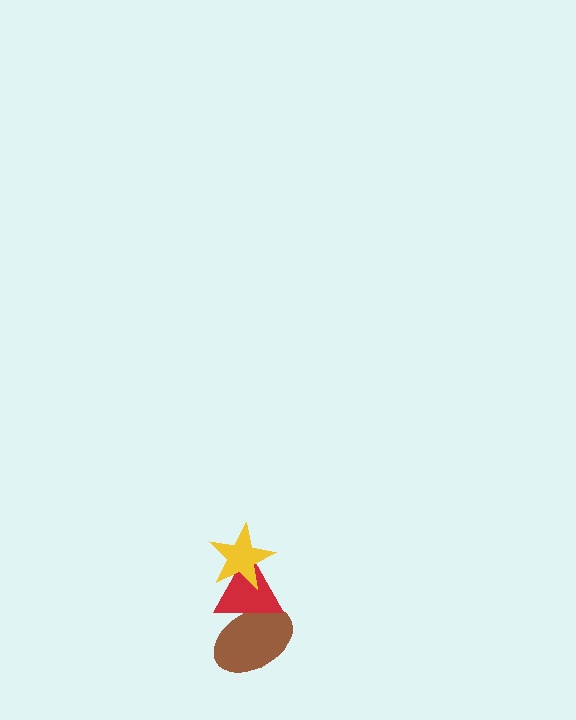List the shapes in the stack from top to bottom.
From top to bottom: the yellow star, the red triangle, the brown ellipse.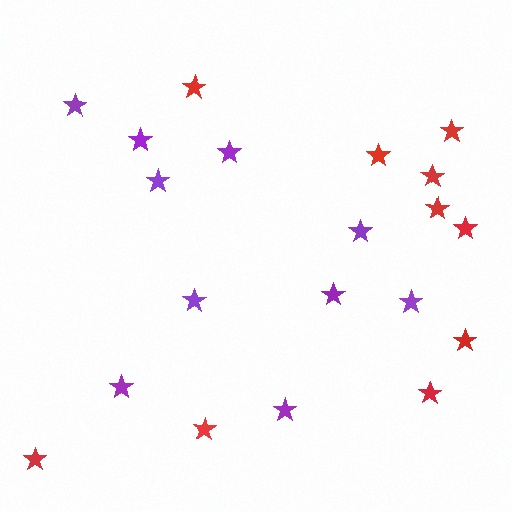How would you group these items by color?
There are 2 groups: one group of purple stars (10) and one group of red stars (10).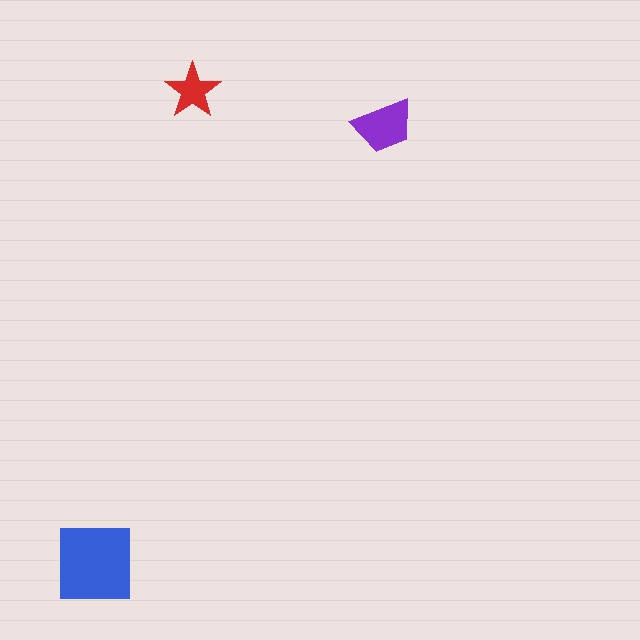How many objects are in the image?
There are 3 objects in the image.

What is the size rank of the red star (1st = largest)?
3rd.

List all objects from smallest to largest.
The red star, the purple trapezoid, the blue square.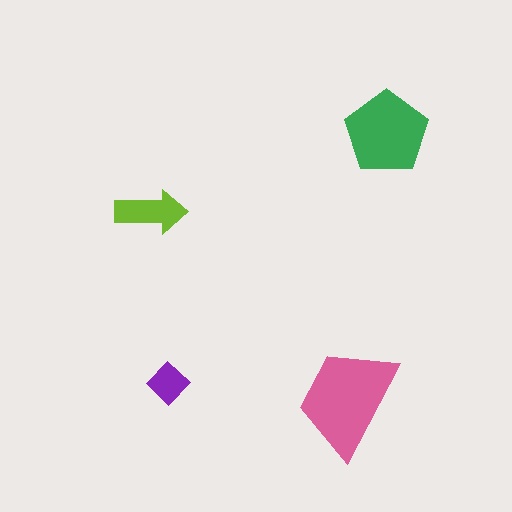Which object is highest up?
The green pentagon is topmost.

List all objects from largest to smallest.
The pink trapezoid, the green pentagon, the lime arrow, the purple diamond.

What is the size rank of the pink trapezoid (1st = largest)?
1st.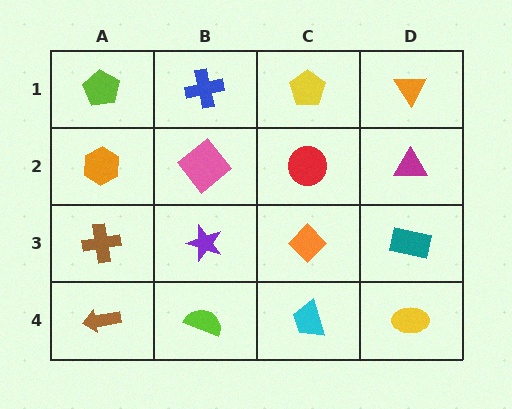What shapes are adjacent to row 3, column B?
A pink diamond (row 2, column B), a lime semicircle (row 4, column B), a brown cross (row 3, column A), an orange diamond (row 3, column C).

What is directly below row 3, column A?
A brown arrow.